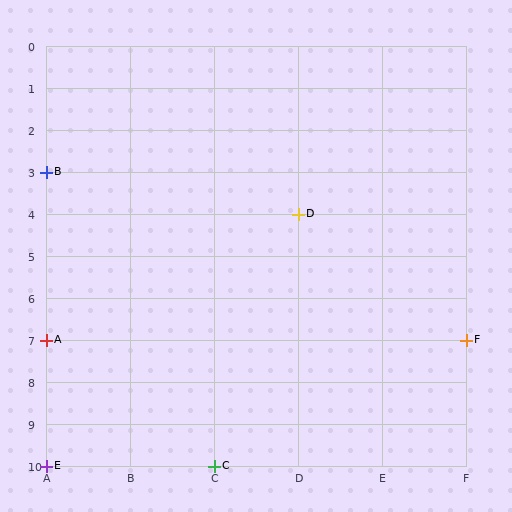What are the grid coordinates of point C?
Point C is at grid coordinates (C, 10).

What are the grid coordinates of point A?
Point A is at grid coordinates (A, 7).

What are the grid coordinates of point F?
Point F is at grid coordinates (F, 7).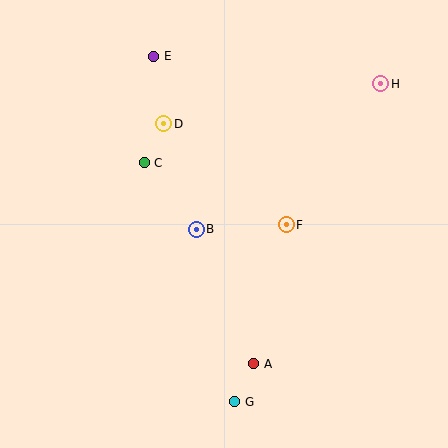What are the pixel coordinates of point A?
Point A is at (254, 364).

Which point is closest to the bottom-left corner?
Point G is closest to the bottom-left corner.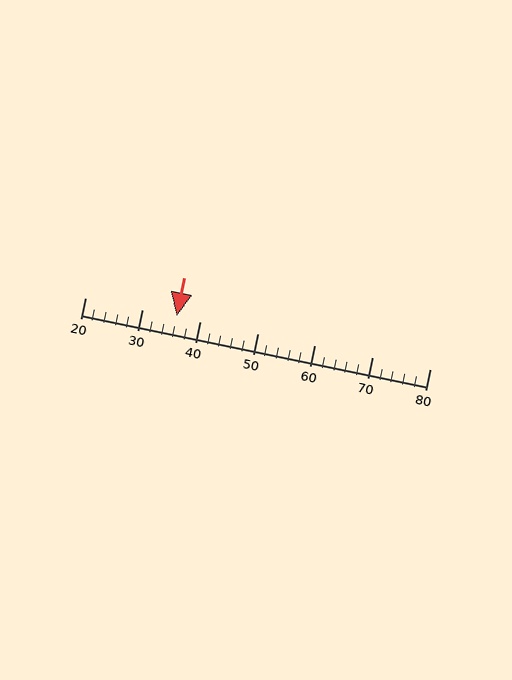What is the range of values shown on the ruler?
The ruler shows values from 20 to 80.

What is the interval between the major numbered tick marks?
The major tick marks are spaced 10 units apart.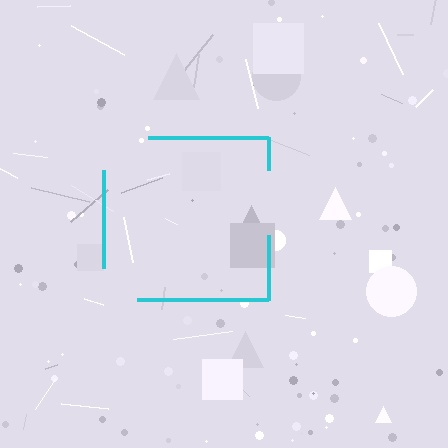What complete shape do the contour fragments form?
The contour fragments form a square.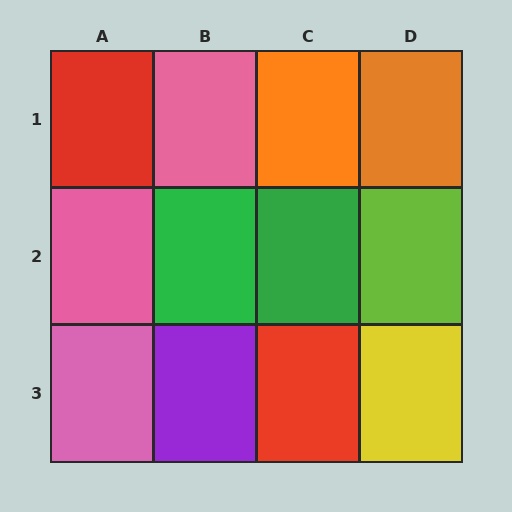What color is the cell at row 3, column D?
Yellow.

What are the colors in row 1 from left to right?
Red, pink, orange, orange.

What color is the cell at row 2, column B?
Green.